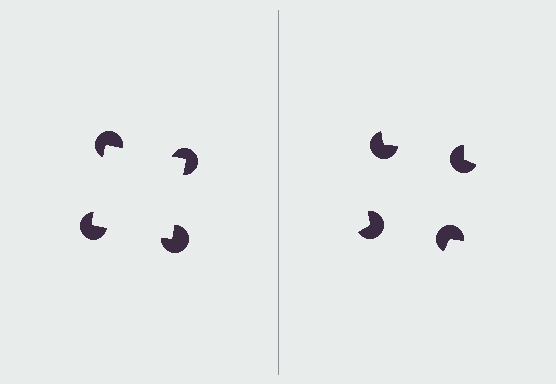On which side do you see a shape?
An illusory square appears on the left side. On the right side the wedge cuts are rotated, so no coherent shape forms.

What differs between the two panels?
The pac-man discs are positioned identically on both sides; only the wedge orientations differ. On the left they align to a square; on the right they are misaligned.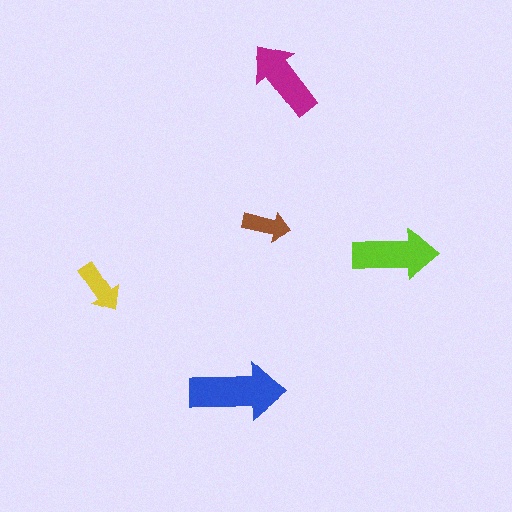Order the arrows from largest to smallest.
the blue one, the lime one, the magenta one, the yellow one, the brown one.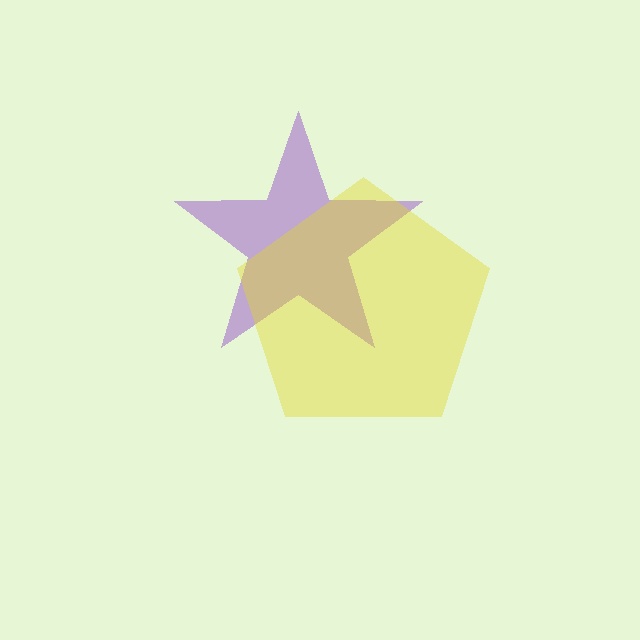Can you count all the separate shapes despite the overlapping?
Yes, there are 2 separate shapes.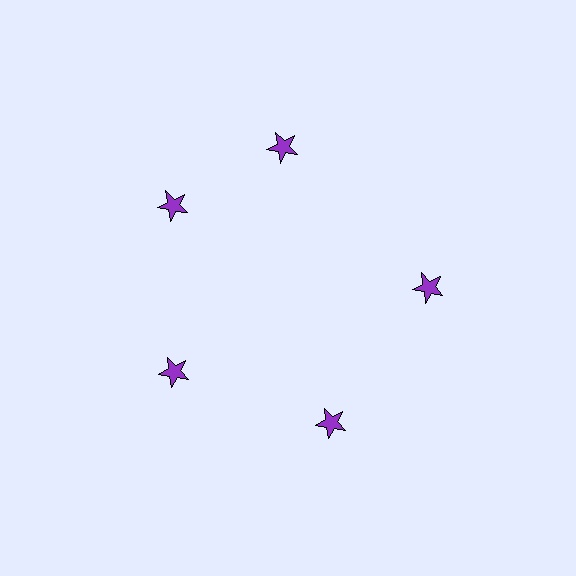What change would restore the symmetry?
The symmetry would be restored by rotating it back into even spacing with its neighbors so that all 5 stars sit at equal angles and equal distance from the center.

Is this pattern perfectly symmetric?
No. The 5 purple stars are arranged in a ring, but one element near the 1 o'clock position is rotated out of alignment along the ring, breaking the 5-fold rotational symmetry.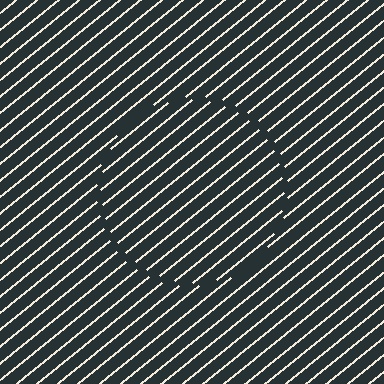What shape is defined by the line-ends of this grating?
An illusory circle. The interior of the shape contains the same grating, shifted by half a period — the contour is defined by the phase discontinuity where line-ends from the inner and outer gratings abut.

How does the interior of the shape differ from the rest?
The interior of the shape contains the same grating, shifted by half a period — the contour is defined by the phase discontinuity where line-ends from the inner and outer gratings abut.